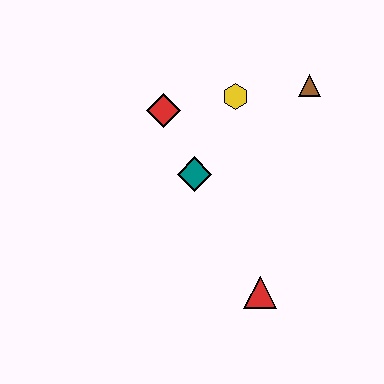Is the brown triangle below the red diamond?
No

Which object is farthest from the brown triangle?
The red triangle is farthest from the brown triangle.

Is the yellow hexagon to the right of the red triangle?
No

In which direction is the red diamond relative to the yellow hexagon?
The red diamond is to the left of the yellow hexagon.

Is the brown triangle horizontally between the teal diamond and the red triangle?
No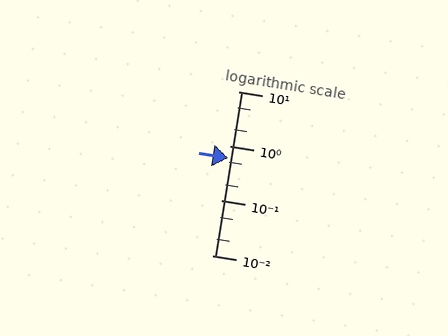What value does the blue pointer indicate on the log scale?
The pointer indicates approximately 0.61.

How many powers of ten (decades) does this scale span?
The scale spans 3 decades, from 0.01 to 10.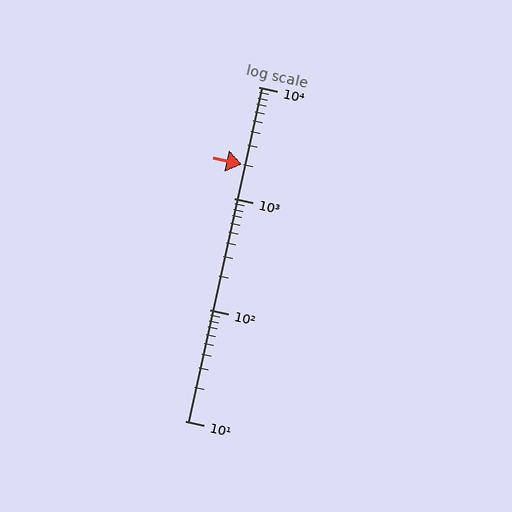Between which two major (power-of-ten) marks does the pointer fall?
The pointer is between 1000 and 10000.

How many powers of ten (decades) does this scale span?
The scale spans 3 decades, from 10 to 10000.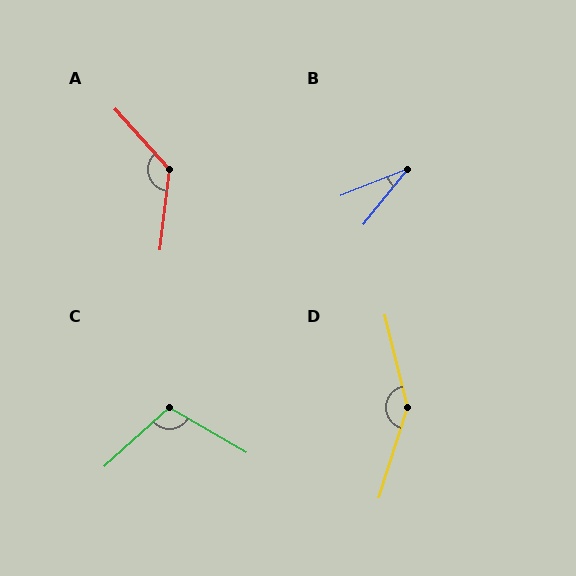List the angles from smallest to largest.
B (30°), C (108°), A (131°), D (149°).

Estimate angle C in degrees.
Approximately 108 degrees.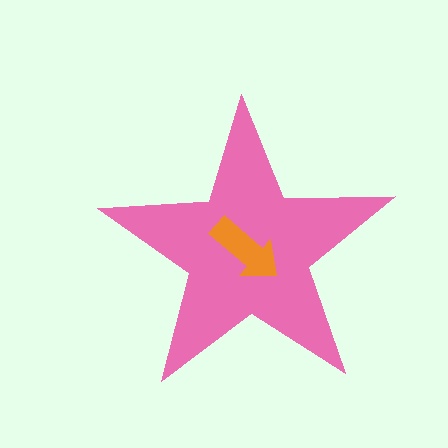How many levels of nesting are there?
2.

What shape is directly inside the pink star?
The orange arrow.